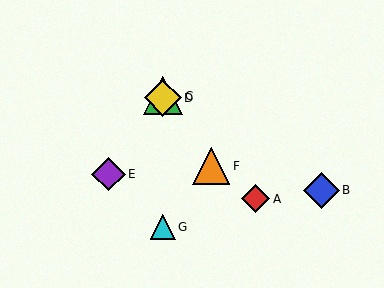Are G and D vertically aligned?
Yes, both are at x≈163.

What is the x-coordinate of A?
Object A is at x≈256.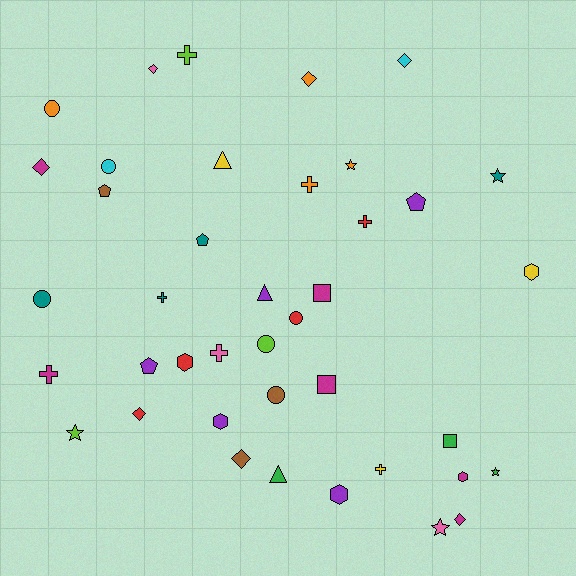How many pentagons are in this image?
There are 4 pentagons.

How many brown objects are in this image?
There are 3 brown objects.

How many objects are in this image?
There are 40 objects.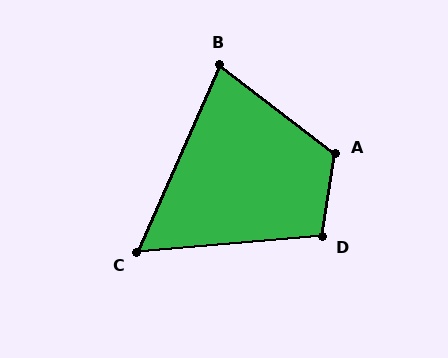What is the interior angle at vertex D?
Approximately 103 degrees (obtuse).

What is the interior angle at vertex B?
Approximately 77 degrees (acute).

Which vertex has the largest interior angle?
A, at approximately 119 degrees.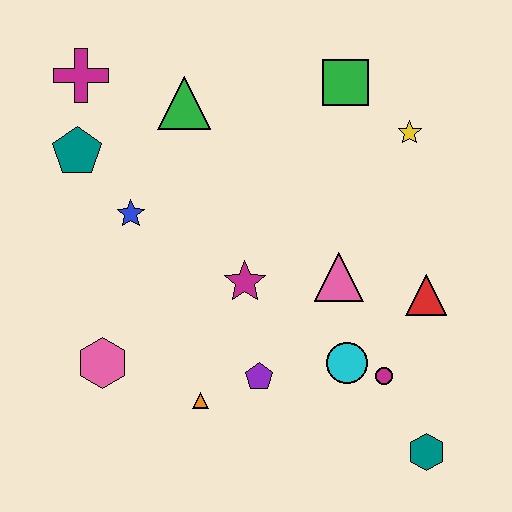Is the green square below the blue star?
No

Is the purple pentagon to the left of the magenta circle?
Yes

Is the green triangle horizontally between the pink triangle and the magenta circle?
No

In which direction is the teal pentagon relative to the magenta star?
The teal pentagon is to the left of the magenta star.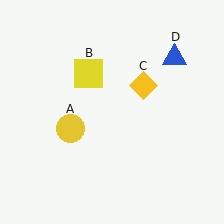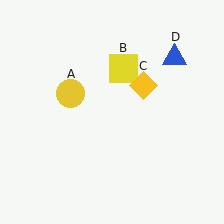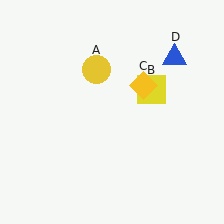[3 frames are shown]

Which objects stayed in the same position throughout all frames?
Yellow diamond (object C) and blue triangle (object D) remained stationary.